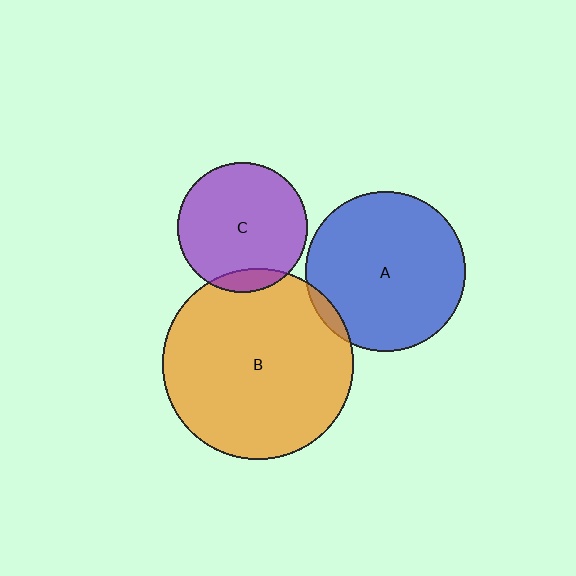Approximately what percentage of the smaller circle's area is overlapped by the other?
Approximately 5%.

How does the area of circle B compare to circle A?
Approximately 1.4 times.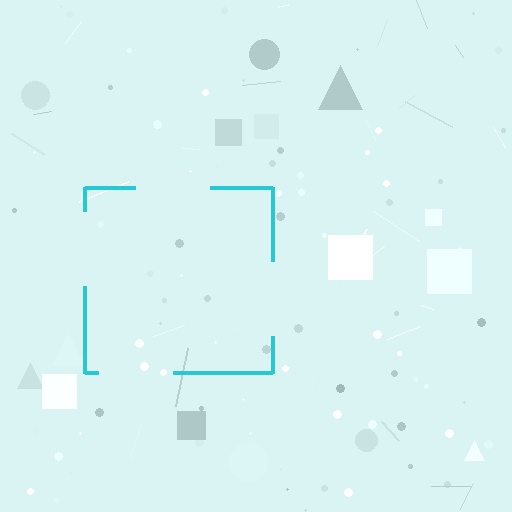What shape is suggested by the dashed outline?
The dashed outline suggests a square.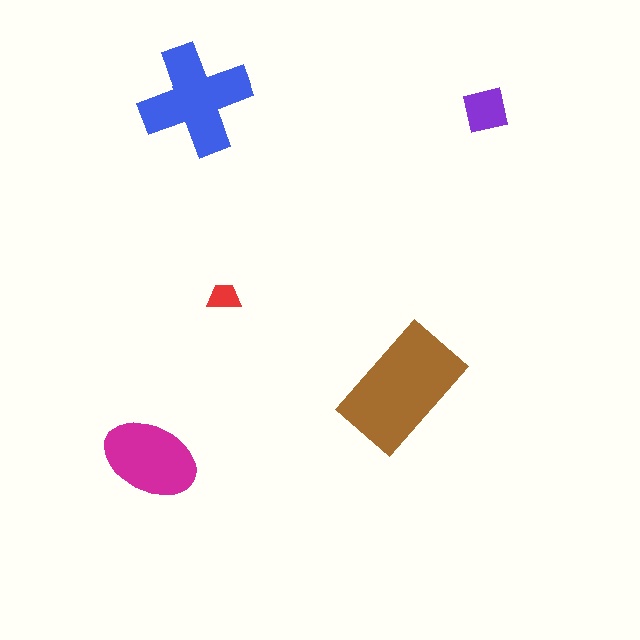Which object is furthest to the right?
The purple square is rightmost.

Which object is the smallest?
The red trapezoid.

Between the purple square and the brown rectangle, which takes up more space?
The brown rectangle.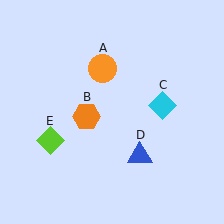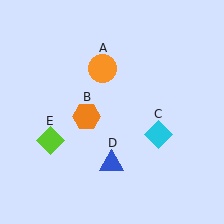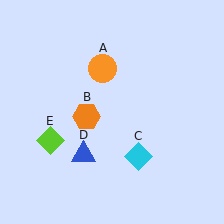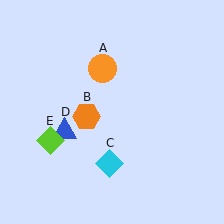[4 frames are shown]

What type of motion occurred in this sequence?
The cyan diamond (object C), blue triangle (object D) rotated clockwise around the center of the scene.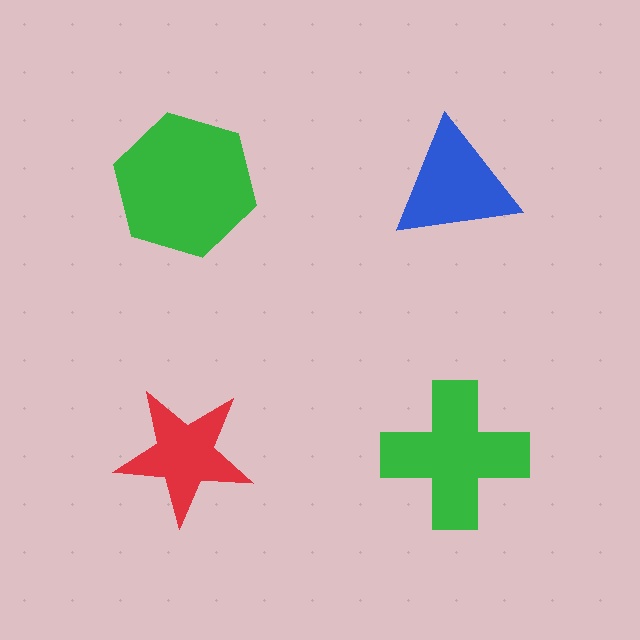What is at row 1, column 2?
A blue triangle.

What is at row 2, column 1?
A red star.